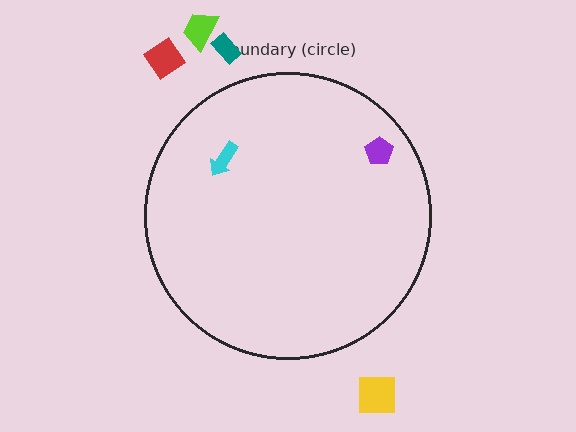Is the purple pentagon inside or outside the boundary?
Inside.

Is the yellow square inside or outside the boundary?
Outside.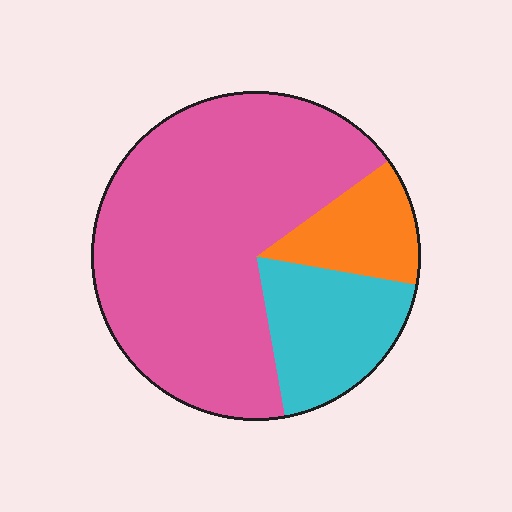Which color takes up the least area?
Orange, at roughly 15%.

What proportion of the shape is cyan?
Cyan covers 19% of the shape.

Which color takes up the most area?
Pink, at roughly 70%.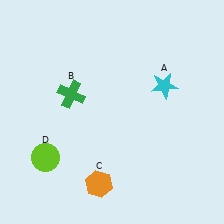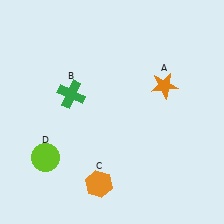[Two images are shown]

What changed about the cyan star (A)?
In Image 1, A is cyan. In Image 2, it changed to orange.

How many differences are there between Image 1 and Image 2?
There is 1 difference between the two images.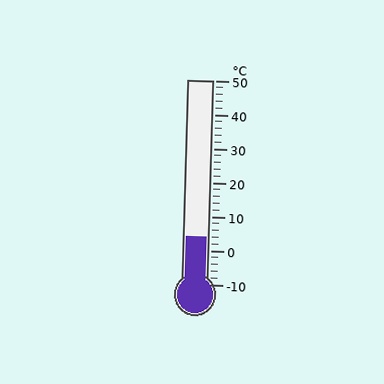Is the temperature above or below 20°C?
The temperature is below 20°C.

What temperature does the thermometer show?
The thermometer shows approximately 4°C.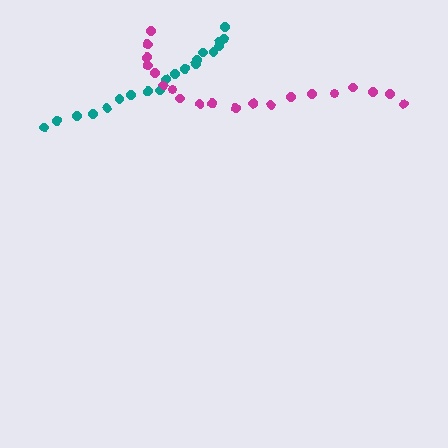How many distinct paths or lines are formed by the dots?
There are 2 distinct paths.